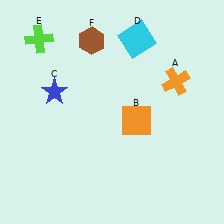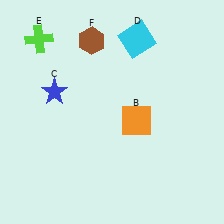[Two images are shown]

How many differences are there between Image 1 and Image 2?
There is 1 difference between the two images.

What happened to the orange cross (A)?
The orange cross (A) was removed in Image 2. It was in the top-right area of Image 1.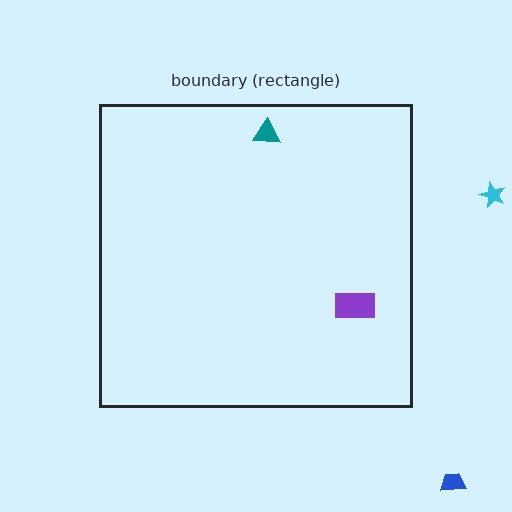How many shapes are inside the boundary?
2 inside, 2 outside.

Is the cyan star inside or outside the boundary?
Outside.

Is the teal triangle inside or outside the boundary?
Inside.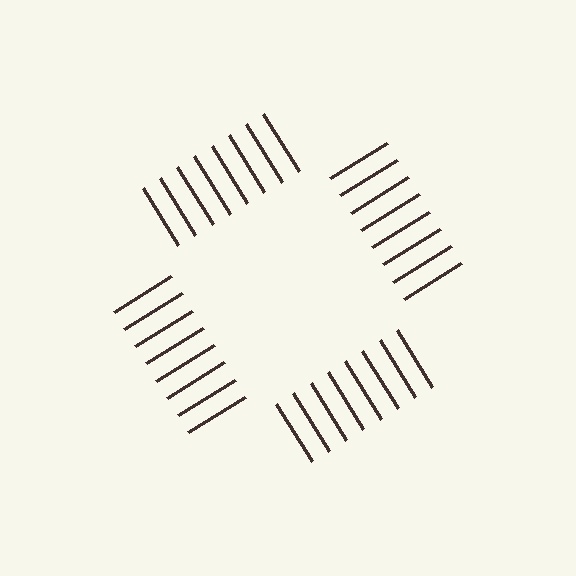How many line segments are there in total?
32 — 8 along each of the 4 edges.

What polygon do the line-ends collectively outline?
An illusory square — the line segments terminate on its edges but no continuous stroke is drawn.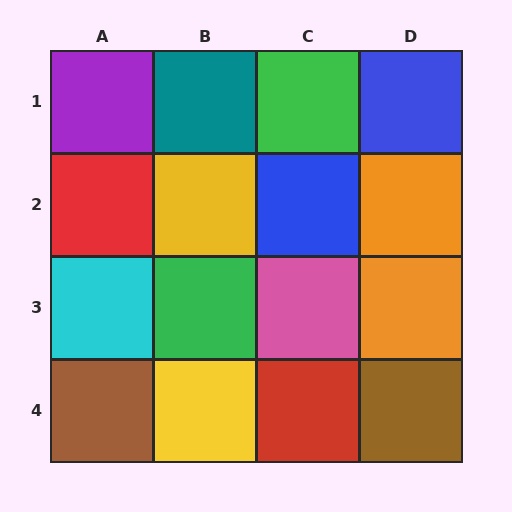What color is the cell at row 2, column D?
Orange.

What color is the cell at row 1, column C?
Green.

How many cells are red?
2 cells are red.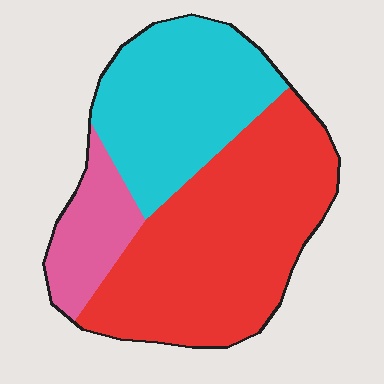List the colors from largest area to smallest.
From largest to smallest: red, cyan, pink.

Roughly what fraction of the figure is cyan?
Cyan takes up between a third and a half of the figure.